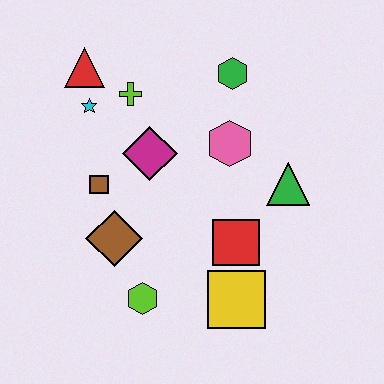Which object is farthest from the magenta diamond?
The yellow square is farthest from the magenta diamond.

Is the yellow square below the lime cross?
Yes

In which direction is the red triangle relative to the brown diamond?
The red triangle is above the brown diamond.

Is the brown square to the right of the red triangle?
Yes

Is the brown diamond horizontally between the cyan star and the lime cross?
Yes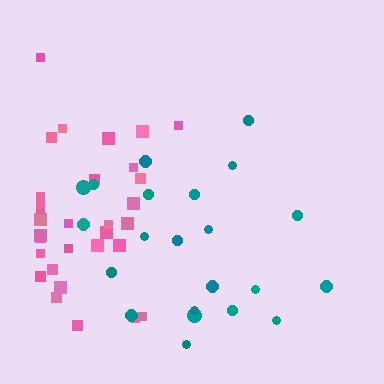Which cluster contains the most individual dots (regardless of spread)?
Pink (31).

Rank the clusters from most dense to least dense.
pink, teal.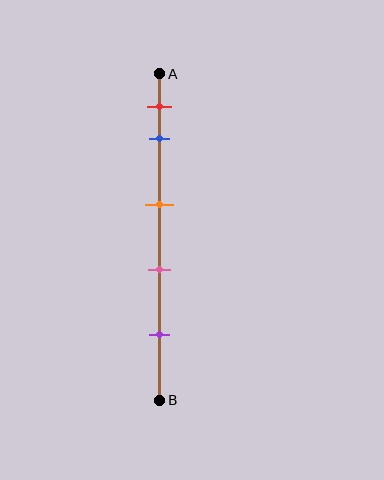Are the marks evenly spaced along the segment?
No, the marks are not evenly spaced.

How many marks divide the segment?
There are 5 marks dividing the segment.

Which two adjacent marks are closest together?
The red and blue marks are the closest adjacent pair.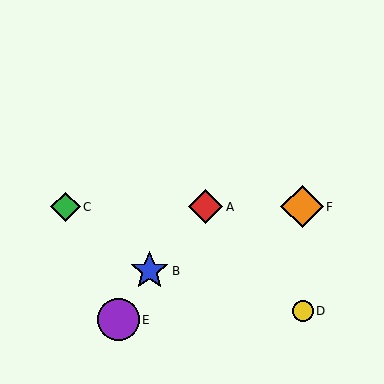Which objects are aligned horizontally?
Objects A, C, F are aligned horizontally.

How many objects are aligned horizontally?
3 objects (A, C, F) are aligned horizontally.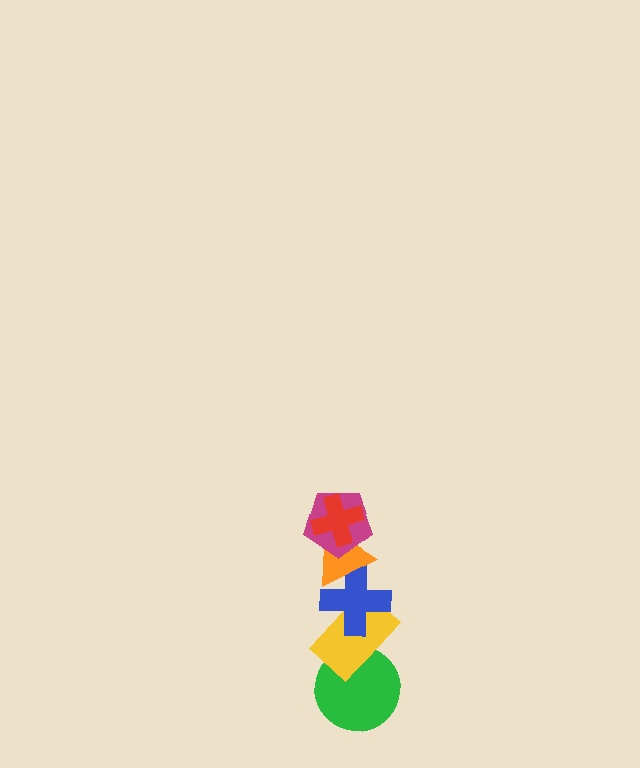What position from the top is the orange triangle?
The orange triangle is 3rd from the top.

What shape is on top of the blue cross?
The orange triangle is on top of the blue cross.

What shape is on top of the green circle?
The yellow rectangle is on top of the green circle.